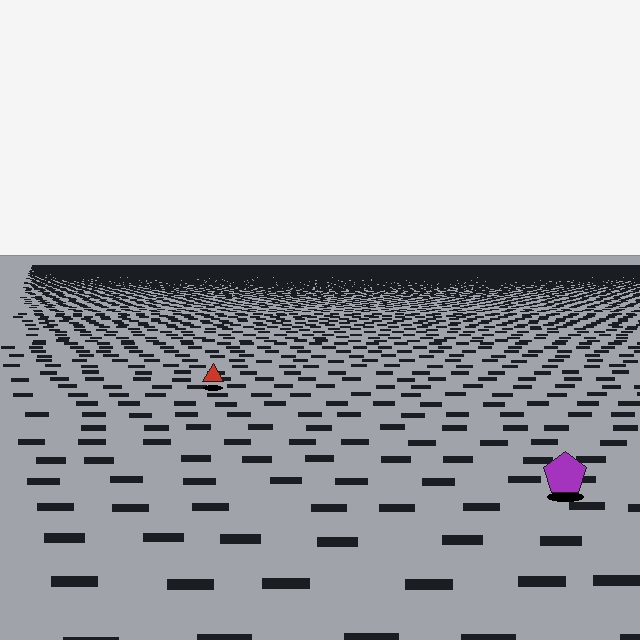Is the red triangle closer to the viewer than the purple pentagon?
No. The purple pentagon is closer — you can tell from the texture gradient: the ground texture is coarser near it.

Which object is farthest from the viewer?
The red triangle is farthest from the viewer. It appears smaller and the ground texture around it is denser.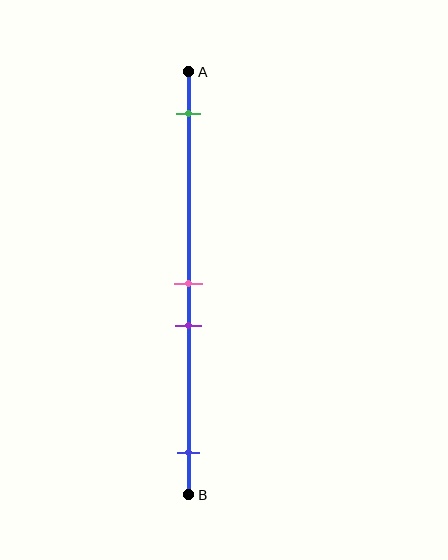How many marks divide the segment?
There are 4 marks dividing the segment.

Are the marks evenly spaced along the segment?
No, the marks are not evenly spaced.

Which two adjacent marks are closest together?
The pink and purple marks are the closest adjacent pair.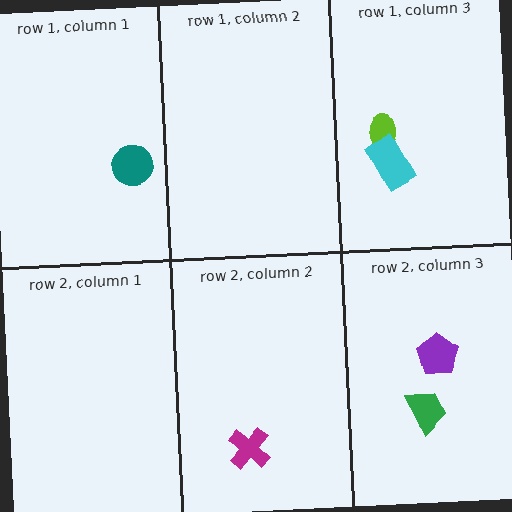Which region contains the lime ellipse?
The row 1, column 3 region.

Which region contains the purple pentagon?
The row 2, column 3 region.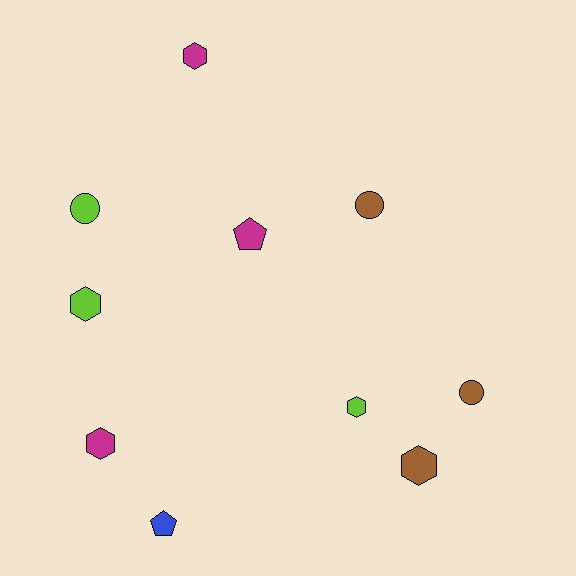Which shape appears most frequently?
Hexagon, with 5 objects.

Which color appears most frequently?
Lime, with 3 objects.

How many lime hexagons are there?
There are 2 lime hexagons.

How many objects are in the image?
There are 10 objects.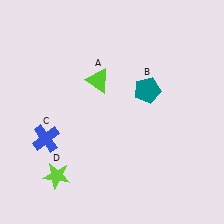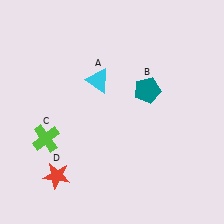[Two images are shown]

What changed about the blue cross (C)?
In Image 1, C is blue. In Image 2, it changed to lime.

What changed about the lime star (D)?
In Image 1, D is lime. In Image 2, it changed to red.